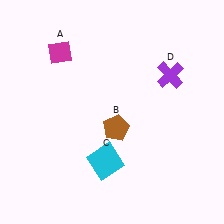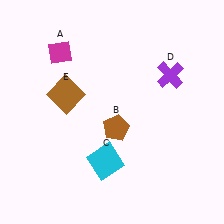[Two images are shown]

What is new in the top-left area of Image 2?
A brown square (E) was added in the top-left area of Image 2.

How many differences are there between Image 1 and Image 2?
There is 1 difference between the two images.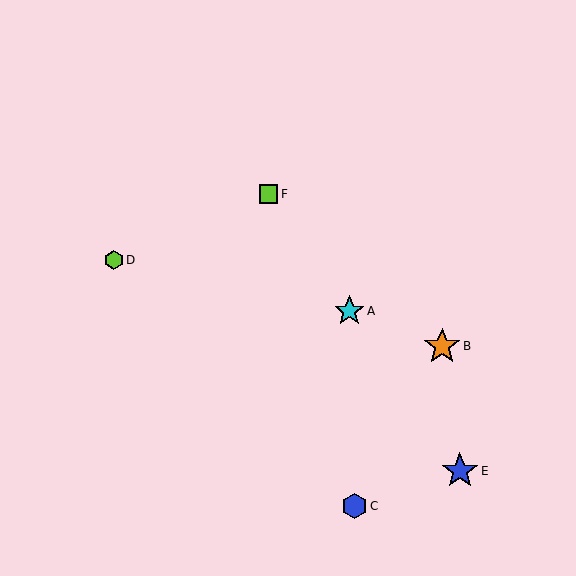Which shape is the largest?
The blue star (labeled E) is the largest.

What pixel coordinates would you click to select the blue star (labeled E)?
Click at (460, 471) to select the blue star E.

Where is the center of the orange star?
The center of the orange star is at (442, 346).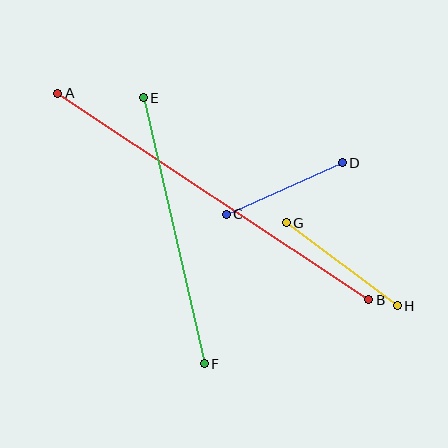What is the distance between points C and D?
The distance is approximately 127 pixels.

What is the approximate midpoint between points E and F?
The midpoint is at approximately (174, 231) pixels.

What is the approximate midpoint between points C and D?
The midpoint is at approximately (284, 188) pixels.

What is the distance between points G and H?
The distance is approximately 139 pixels.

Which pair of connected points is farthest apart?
Points A and B are farthest apart.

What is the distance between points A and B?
The distance is approximately 373 pixels.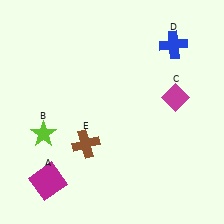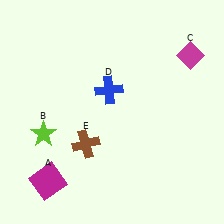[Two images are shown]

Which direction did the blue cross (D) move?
The blue cross (D) moved left.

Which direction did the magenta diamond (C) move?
The magenta diamond (C) moved up.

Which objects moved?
The objects that moved are: the magenta diamond (C), the blue cross (D).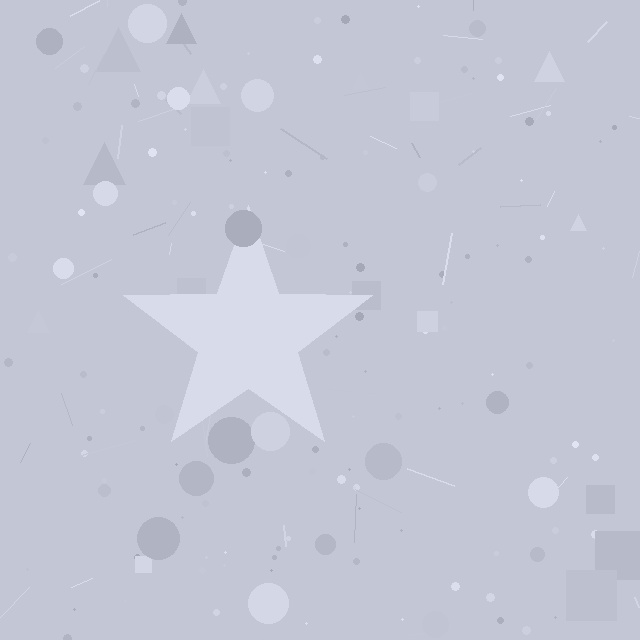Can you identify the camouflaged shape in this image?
The camouflaged shape is a star.